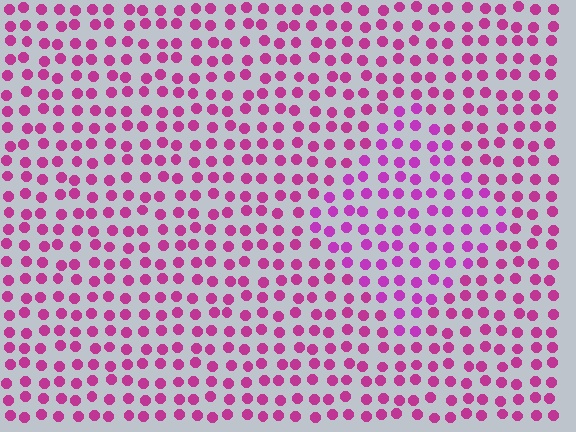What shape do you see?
I see a diamond.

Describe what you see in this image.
The image is filled with small magenta elements in a uniform arrangement. A diamond-shaped region is visible where the elements are tinted to a slightly different hue, forming a subtle color boundary.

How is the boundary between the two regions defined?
The boundary is defined purely by a slight shift in hue (about 19 degrees). Spacing, size, and orientation are identical on both sides.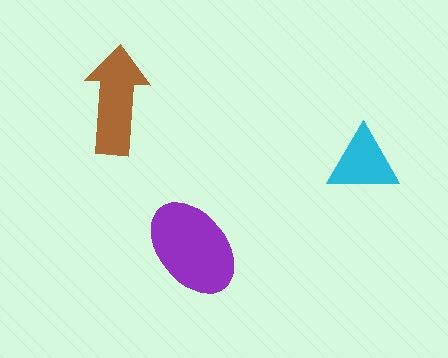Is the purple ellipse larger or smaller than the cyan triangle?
Larger.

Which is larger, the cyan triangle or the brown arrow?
The brown arrow.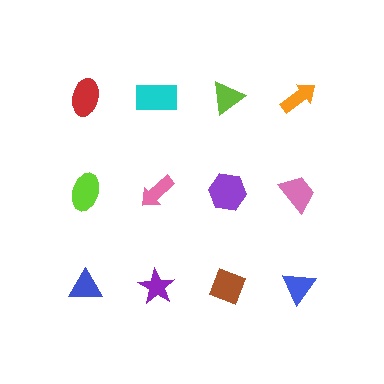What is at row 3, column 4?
A blue triangle.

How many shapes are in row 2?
4 shapes.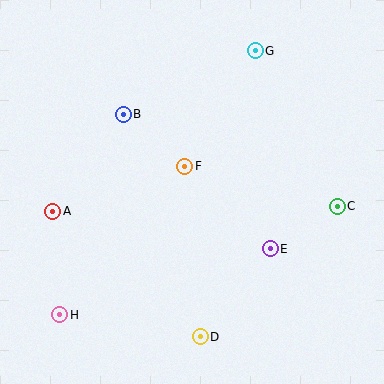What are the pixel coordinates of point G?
Point G is at (255, 51).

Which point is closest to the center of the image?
Point F at (185, 166) is closest to the center.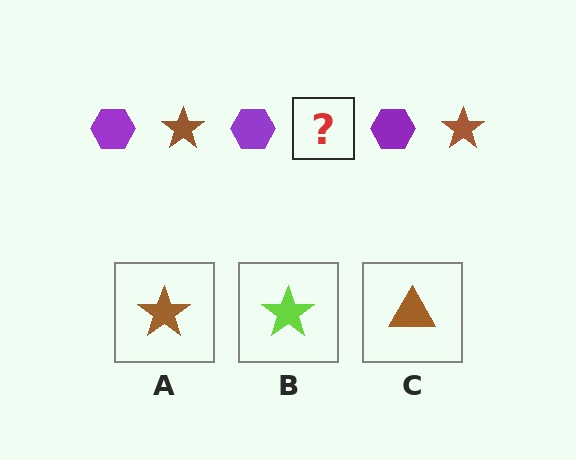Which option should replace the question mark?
Option A.